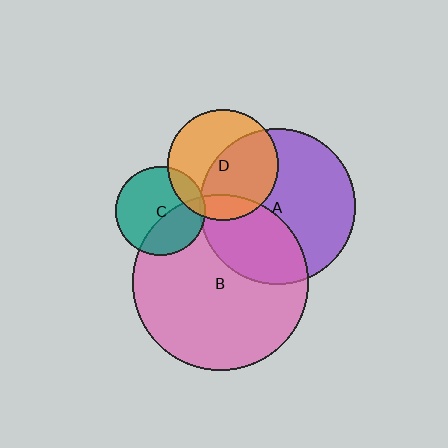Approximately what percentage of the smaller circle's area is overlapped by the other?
Approximately 35%.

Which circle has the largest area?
Circle B (pink).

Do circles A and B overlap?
Yes.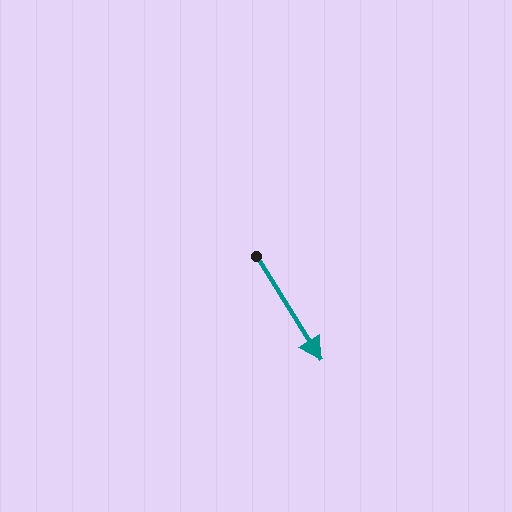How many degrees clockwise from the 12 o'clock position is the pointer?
Approximately 148 degrees.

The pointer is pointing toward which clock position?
Roughly 5 o'clock.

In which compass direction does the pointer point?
Southeast.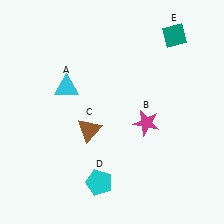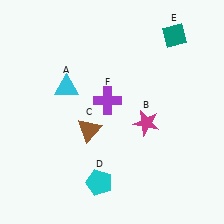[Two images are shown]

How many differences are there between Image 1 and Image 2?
There is 1 difference between the two images.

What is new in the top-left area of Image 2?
A purple cross (F) was added in the top-left area of Image 2.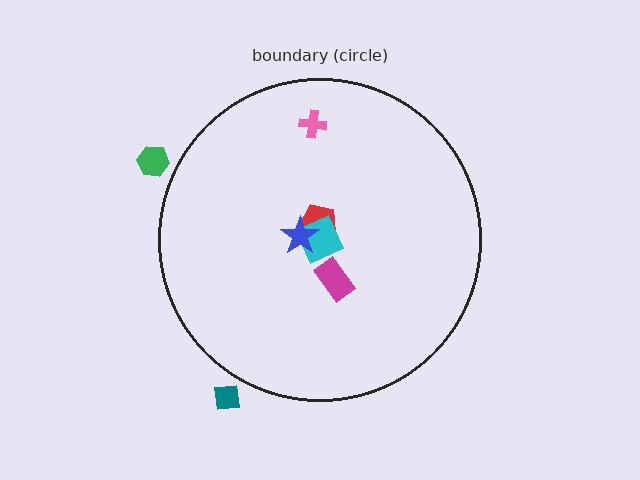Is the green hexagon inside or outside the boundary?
Outside.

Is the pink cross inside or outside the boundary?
Inside.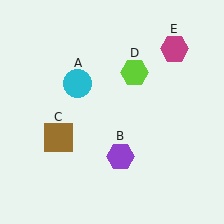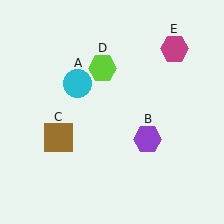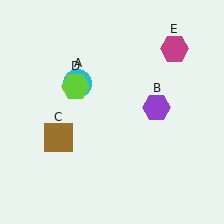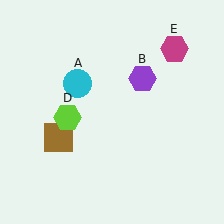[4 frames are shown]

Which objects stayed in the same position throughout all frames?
Cyan circle (object A) and brown square (object C) and magenta hexagon (object E) remained stationary.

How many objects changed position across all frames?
2 objects changed position: purple hexagon (object B), lime hexagon (object D).